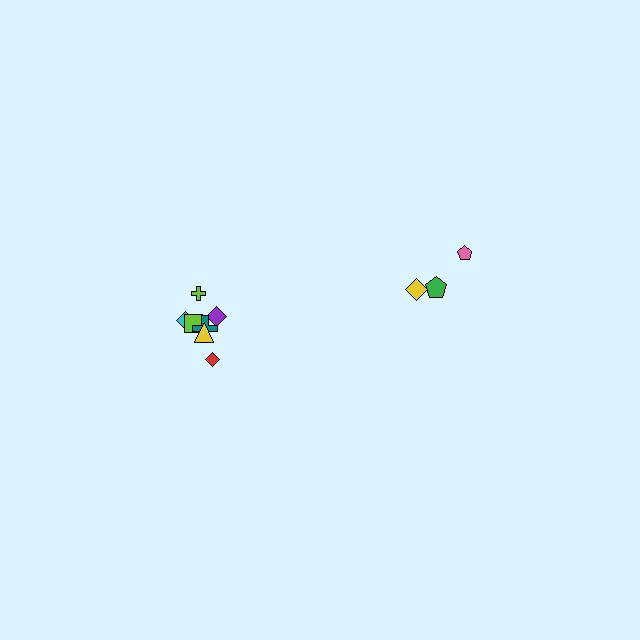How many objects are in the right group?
There are 3 objects.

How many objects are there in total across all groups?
There are 10 objects.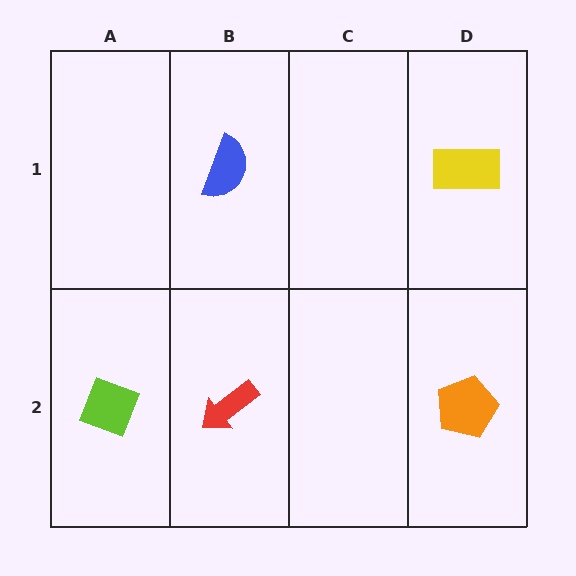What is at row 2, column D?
An orange pentagon.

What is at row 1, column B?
A blue semicircle.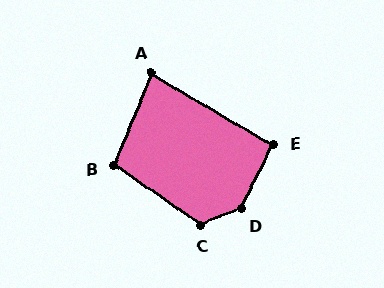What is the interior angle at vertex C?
Approximately 124 degrees (obtuse).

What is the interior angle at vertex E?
Approximately 94 degrees (approximately right).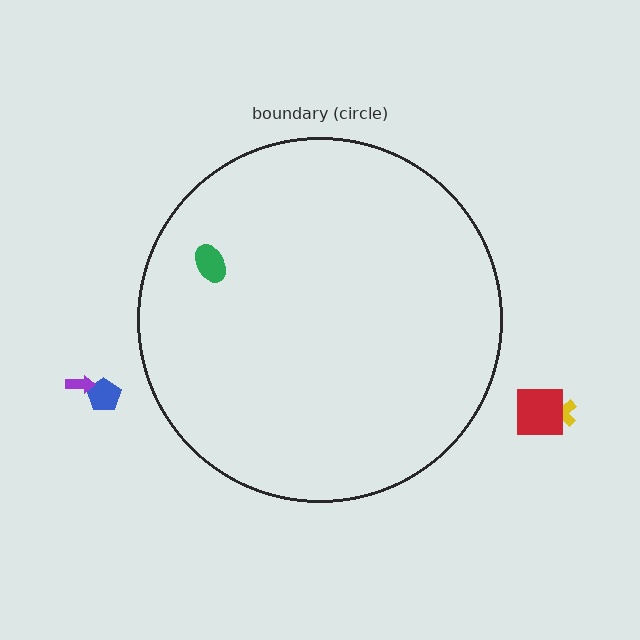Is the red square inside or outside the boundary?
Outside.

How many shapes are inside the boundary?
1 inside, 4 outside.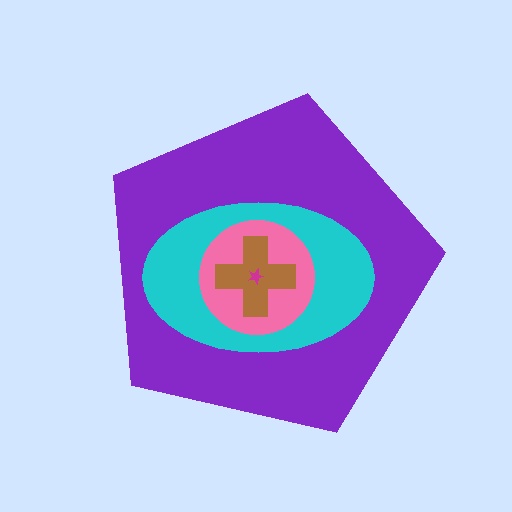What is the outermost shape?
The purple pentagon.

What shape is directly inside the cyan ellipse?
The pink circle.